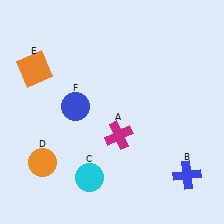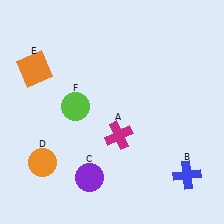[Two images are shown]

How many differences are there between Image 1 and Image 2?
There are 2 differences between the two images.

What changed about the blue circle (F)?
In Image 1, F is blue. In Image 2, it changed to lime.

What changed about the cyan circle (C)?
In Image 1, C is cyan. In Image 2, it changed to purple.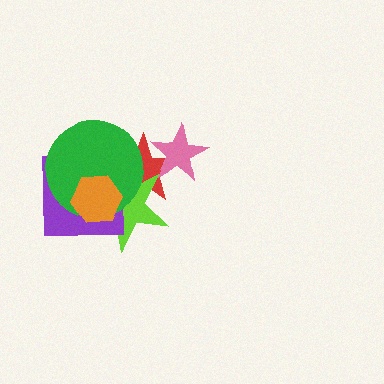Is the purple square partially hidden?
Yes, it is partially covered by another shape.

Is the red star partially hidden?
Yes, it is partially covered by another shape.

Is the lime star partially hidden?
Yes, it is partially covered by another shape.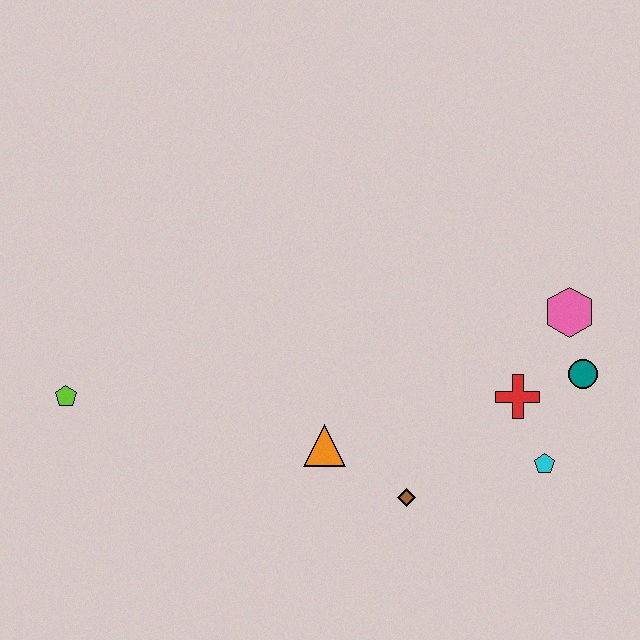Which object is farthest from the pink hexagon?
The lime pentagon is farthest from the pink hexagon.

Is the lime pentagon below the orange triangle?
No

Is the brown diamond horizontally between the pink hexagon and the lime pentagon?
Yes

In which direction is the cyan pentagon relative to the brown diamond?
The cyan pentagon is to the right of the brown diamond.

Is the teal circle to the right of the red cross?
Yes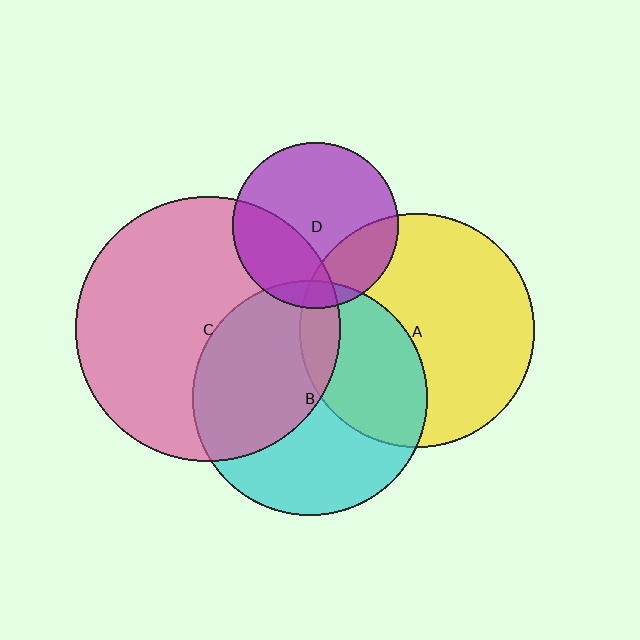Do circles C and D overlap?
Yes.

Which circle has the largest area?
Circle C (pink).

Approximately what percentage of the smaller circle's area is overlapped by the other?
Approximately 30%.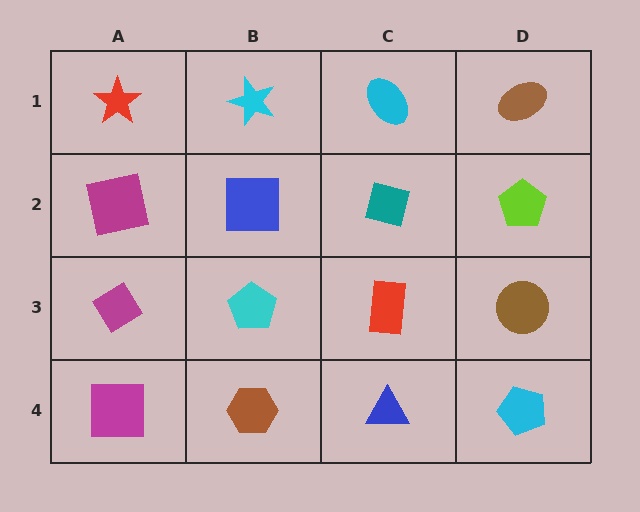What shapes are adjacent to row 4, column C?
A red rectangle (row 3, column C), a brown hexagon (row 4, column B), a cyan pentagon (row 4, column D).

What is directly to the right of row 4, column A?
A brown hexagon.